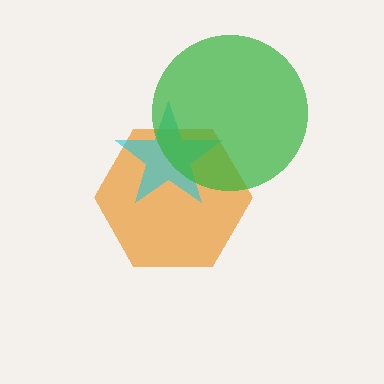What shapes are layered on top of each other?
The layered shapes are: an orange hexagon, a cyan star, a green circle.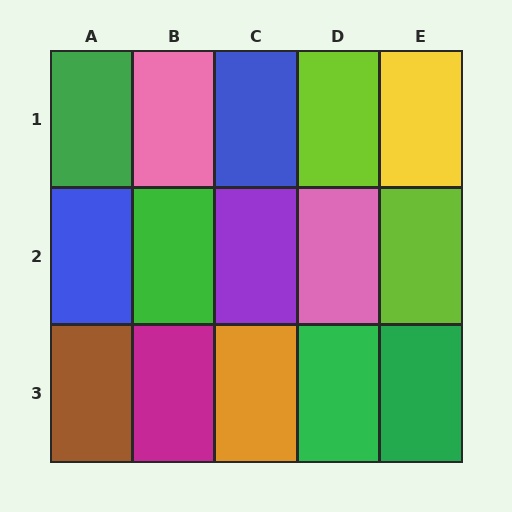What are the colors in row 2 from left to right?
Blue, green, purple, pink, lime.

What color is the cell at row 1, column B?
Pink.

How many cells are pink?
2 cells are pink.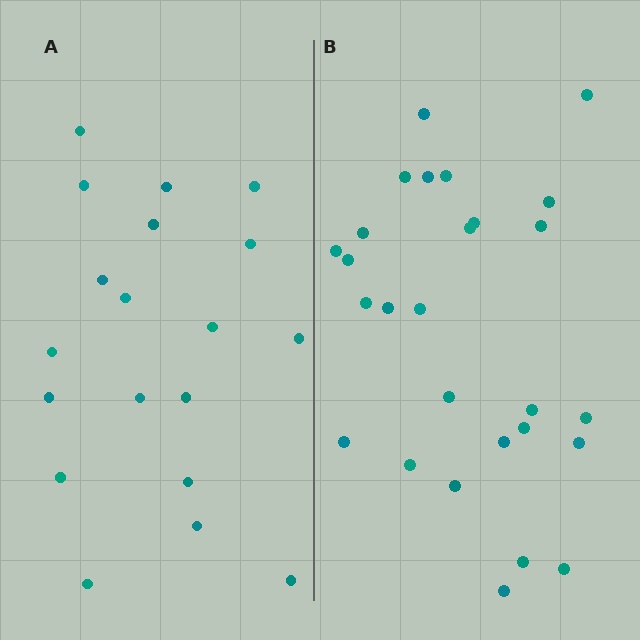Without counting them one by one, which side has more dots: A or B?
Region B (the right region) has more dots.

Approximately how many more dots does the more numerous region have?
Region B has roughly 8 or so more dots than region A.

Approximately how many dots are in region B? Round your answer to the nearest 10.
About 30 dots. (The exact count is 27, which rounds to 30.)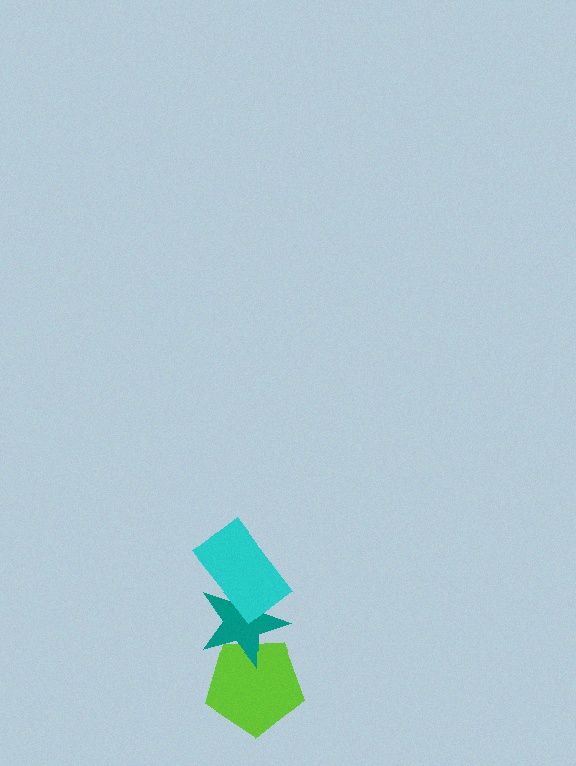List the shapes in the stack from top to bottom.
From top to bottom: the cyan rectangle, the teal star, the lime pentagon.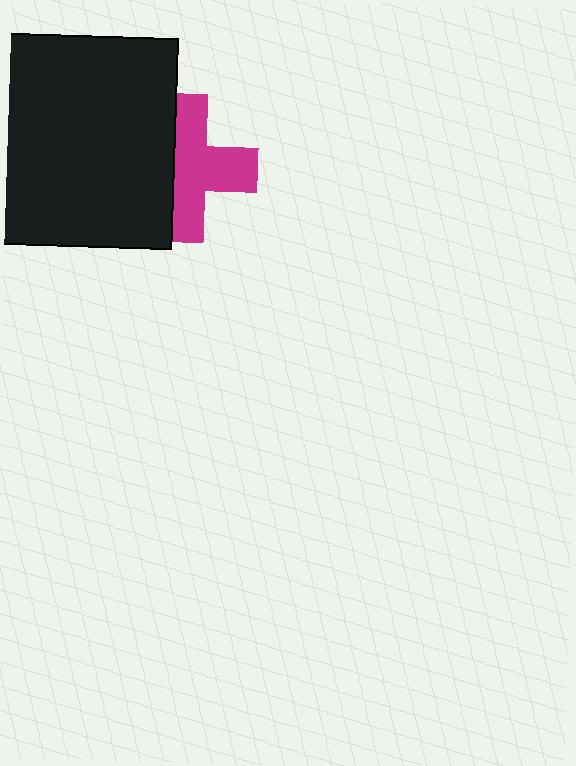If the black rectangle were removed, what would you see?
You would see the complete magenta cross.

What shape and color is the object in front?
The object in front is a black rectangle.